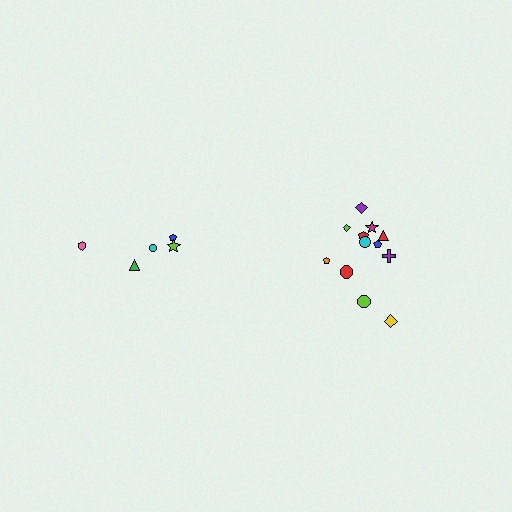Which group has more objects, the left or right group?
The right group.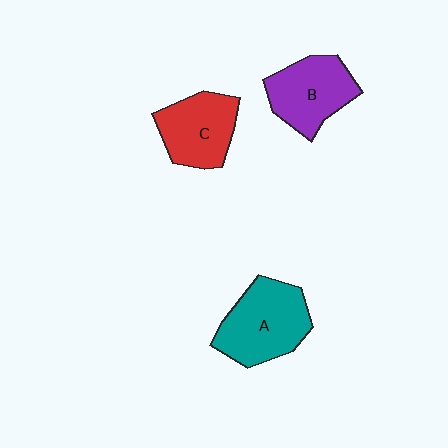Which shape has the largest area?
Shape A (teal).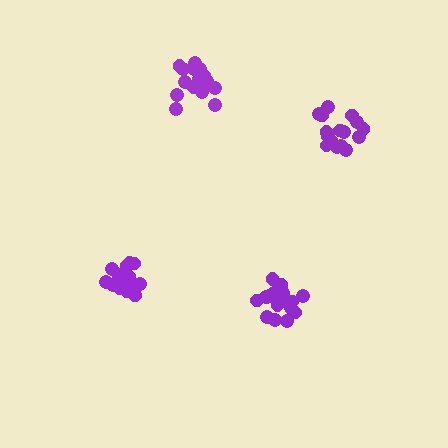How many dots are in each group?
Group 1: 19 dots, Group 2: 16 dots, Group 3: 18 dots, Group 4: 16 dots (69 total).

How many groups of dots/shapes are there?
There are 4 groups.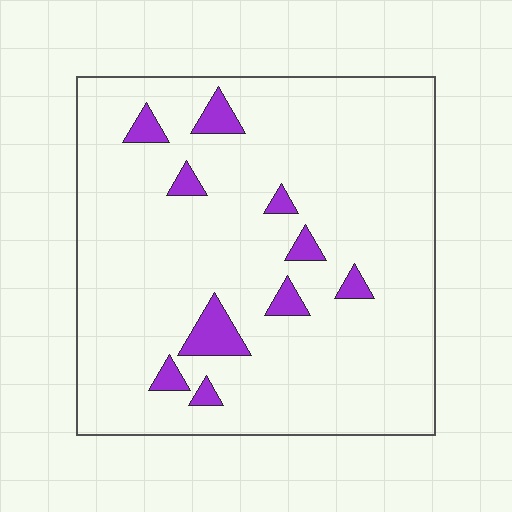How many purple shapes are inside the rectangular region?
10.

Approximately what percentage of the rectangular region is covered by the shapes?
Approximately 10%.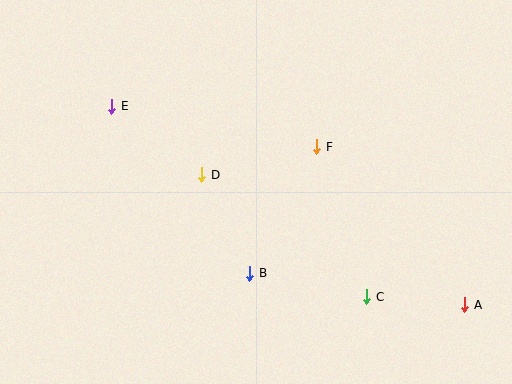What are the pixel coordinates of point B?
Point B is at (249, 273).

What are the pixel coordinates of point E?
Point E is at (112, 106).